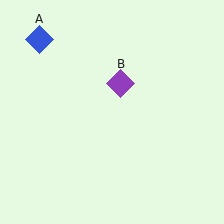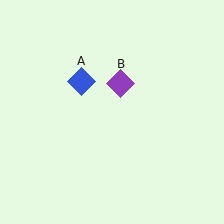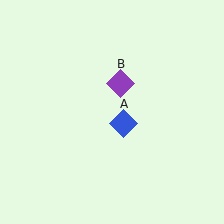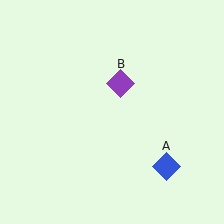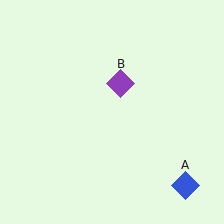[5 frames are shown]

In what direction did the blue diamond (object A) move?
The blue diamond (object A) moved down and to the right.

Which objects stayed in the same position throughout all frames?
Purple diamond (object B) remained stationary.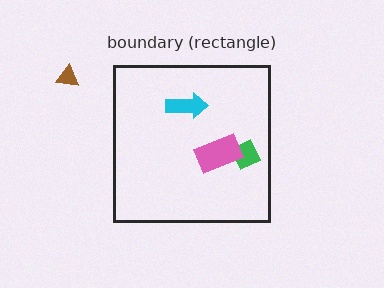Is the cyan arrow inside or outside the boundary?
Inside.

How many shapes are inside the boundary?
3 inside, 1 outside.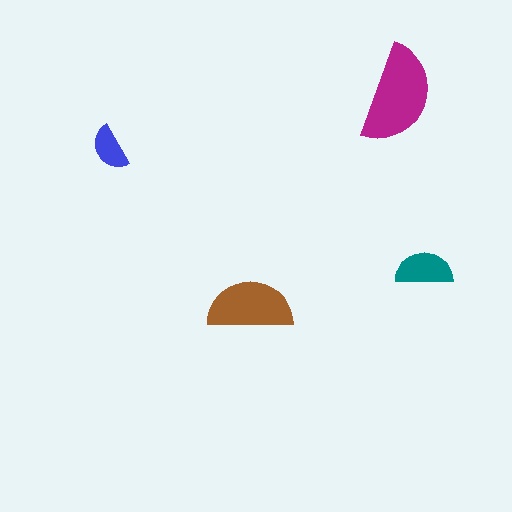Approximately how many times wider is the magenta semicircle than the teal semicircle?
About 1.5 times wider.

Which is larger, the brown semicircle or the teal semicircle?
The brown one.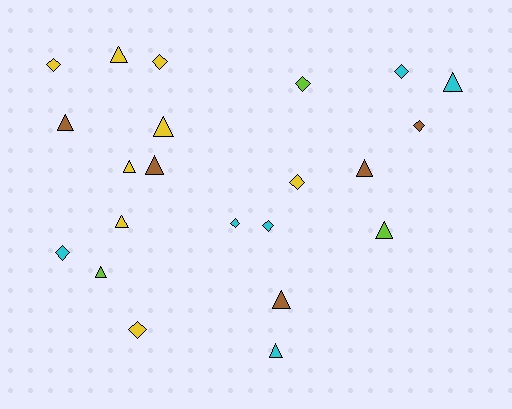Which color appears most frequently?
Yellow, with 8 objects.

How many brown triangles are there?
There are 4 brown triangles.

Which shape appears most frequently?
Triangle, with 12 objects.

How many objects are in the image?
There are 22 objects.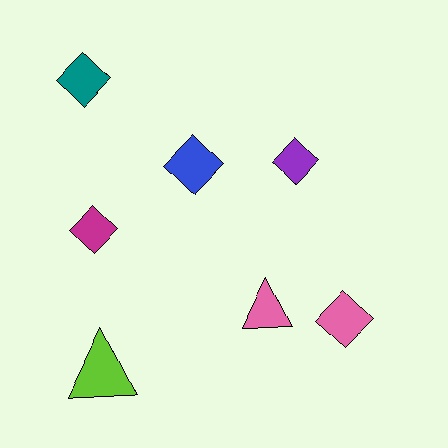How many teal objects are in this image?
There is 1 teal object.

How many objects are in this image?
There are 7 objects.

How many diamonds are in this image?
There are 5 diamonds.